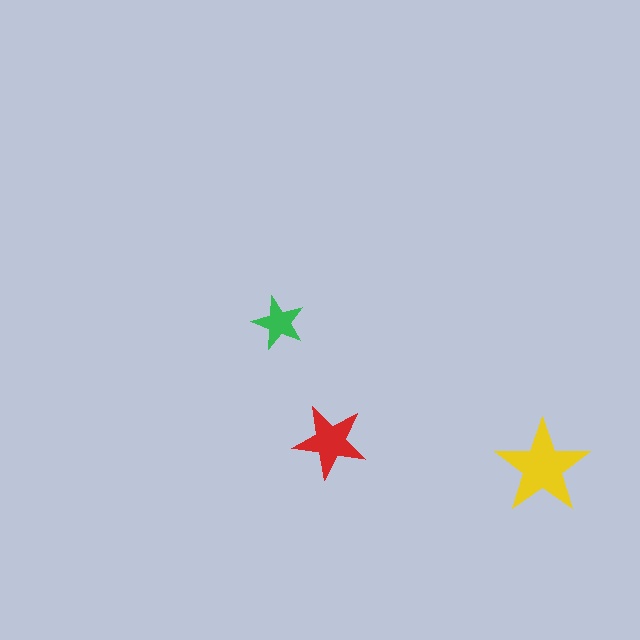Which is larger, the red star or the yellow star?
The yellow one.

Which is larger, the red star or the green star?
The red one.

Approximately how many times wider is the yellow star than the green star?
About 2 times wider.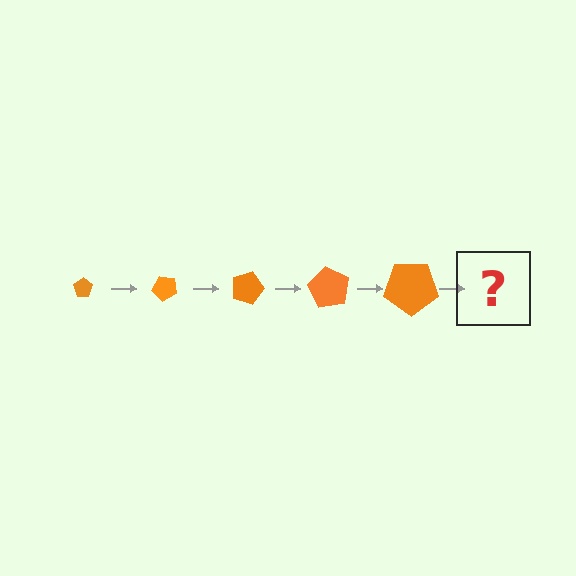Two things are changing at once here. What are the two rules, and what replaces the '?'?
The two rules are that the pentagon grows larger each step and it rotates 45 degrees each step. The '?' should be a pentagon, larger than the previous one and rotated 225 degrees from the start.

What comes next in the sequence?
The next element should be a pentagon, larger than the previous one and rotated 225 degrees from the start.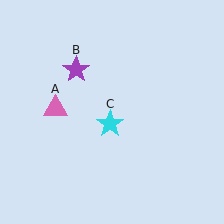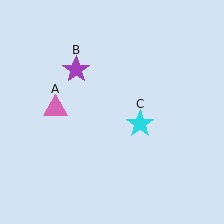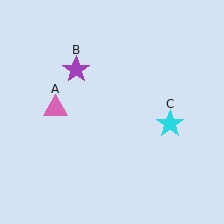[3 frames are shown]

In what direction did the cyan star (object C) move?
The cyan star (object C) moved right.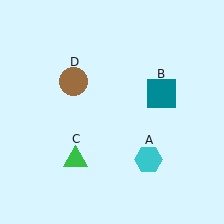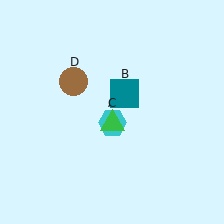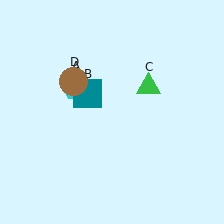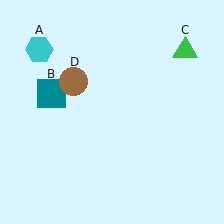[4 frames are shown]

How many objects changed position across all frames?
3 objects changed position: cyan hexagon (object A), teal square (object B), green triangle (object C).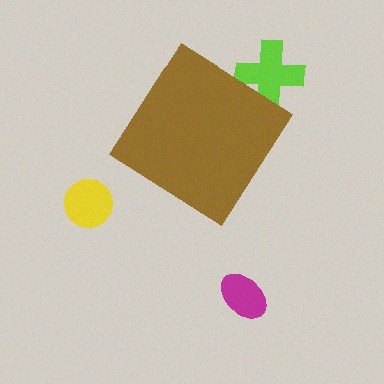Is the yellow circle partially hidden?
No, the yellow circle is fully visible.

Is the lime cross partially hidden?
Yes, the lime cross is partially hidden behind the brown diamond.